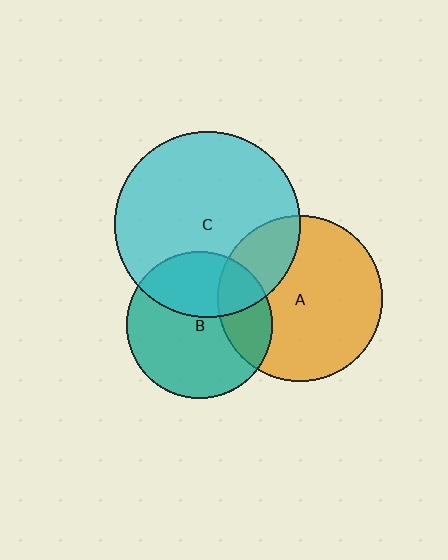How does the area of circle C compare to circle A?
Approximately 1.3 times.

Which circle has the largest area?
Circle C (cyan).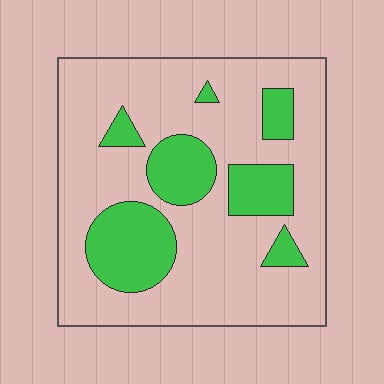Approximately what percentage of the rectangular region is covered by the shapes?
Approximately 25%.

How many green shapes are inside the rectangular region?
7.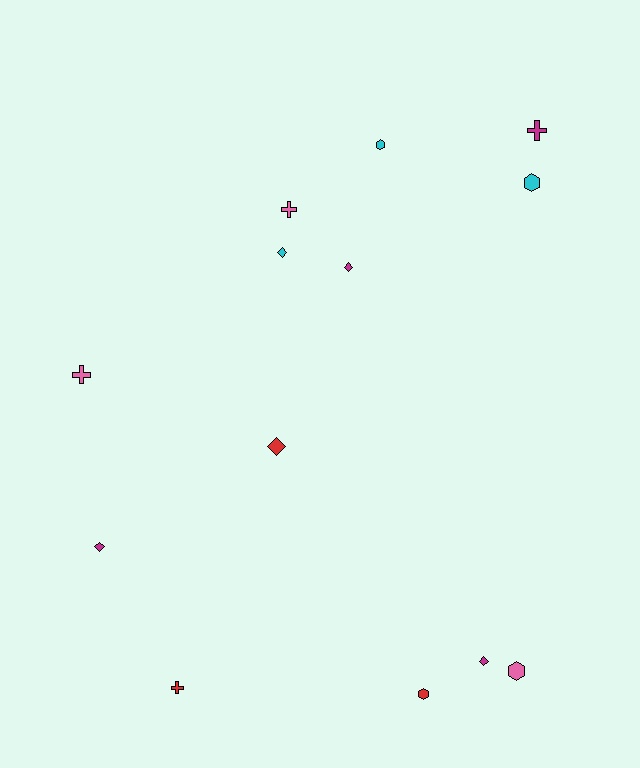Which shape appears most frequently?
Diamond, with 5 objects.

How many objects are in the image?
There are 13 objects.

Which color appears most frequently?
Magenta, with 4 objects.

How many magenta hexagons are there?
There are no magenta hexagons.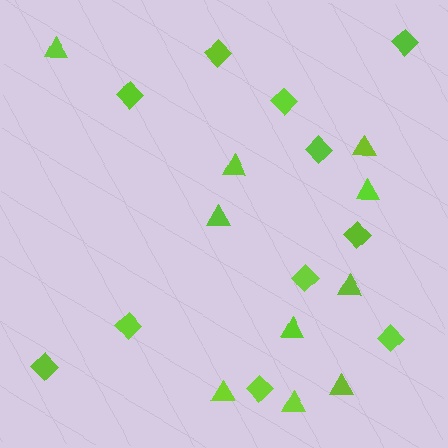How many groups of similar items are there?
There are 2 groups: one group of triangles (10) and one group of diamonds (11).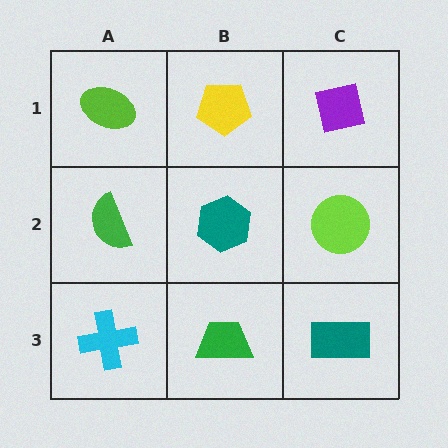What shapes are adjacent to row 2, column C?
A purple square (row 1, column C), a teal rectangle (row 3, column C), a teal hexagon (row 2, column B).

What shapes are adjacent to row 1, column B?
A teal hexagon (row 2, column B), a lime ellipse (row 1, column A), a purple square (row 1, column C).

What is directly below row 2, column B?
A green trapezoid.